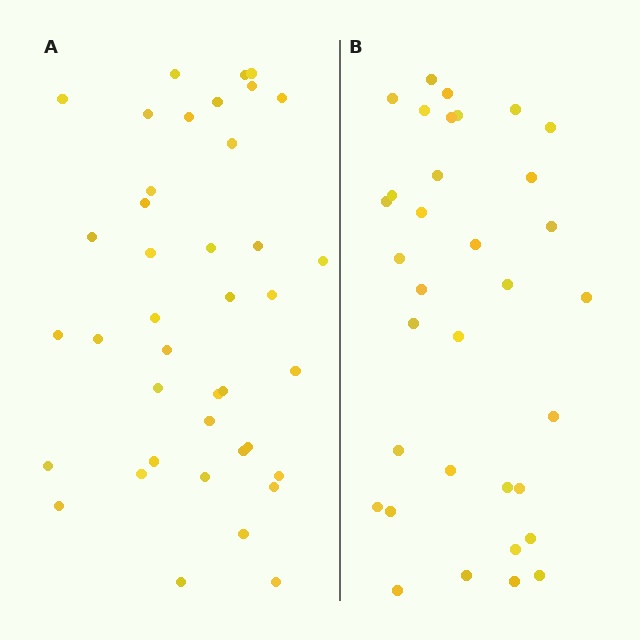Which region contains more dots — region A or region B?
Region A (the left region) has more dots.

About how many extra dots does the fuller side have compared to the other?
Region A has about 6 more dots than region B.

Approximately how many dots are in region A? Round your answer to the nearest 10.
About 40 dots.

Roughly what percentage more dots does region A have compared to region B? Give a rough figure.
About 20% more.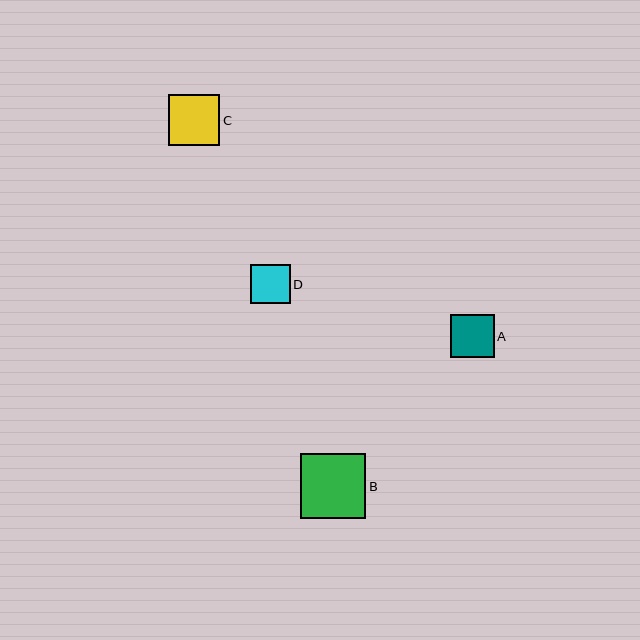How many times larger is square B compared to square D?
Square B is approximately 1.7 times the size of square D.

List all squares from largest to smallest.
From largest to smallest: B, C, A, D.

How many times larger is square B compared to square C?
Square B is approximately 1.3 times the size of square C.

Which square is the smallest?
Square D is the smallest with a size of approximately 39 pixels.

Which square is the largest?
Square B is the largest with a size of approximately 65 pixels.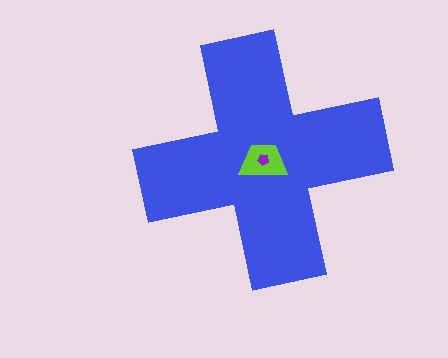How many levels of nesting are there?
3.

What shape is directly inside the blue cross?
The lime trapezoid.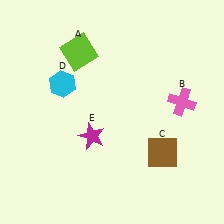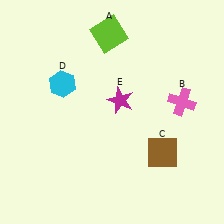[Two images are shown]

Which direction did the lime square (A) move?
The lime square (A) moved right.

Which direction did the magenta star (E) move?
The magenta star (E) moved up.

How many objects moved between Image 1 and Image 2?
2 objects moved between the two images.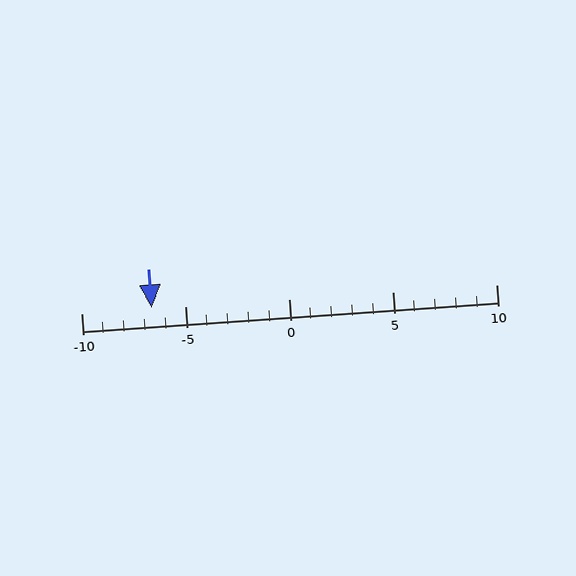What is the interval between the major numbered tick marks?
The major tick marks are spaced 5 units apart.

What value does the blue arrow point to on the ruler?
The blue arrow points to approximately -7.